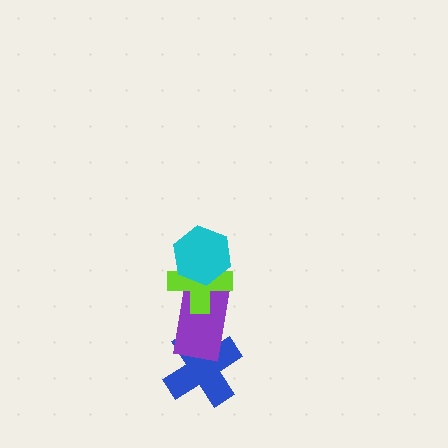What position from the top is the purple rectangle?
The purple rectangle is 3rd from the top.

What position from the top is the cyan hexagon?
The cyan hexagon is 1st from the top.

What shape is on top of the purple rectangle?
The lime cross is on top of the purple rectangle.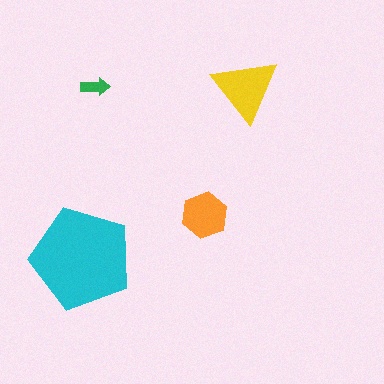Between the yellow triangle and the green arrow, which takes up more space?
The yellow triangle.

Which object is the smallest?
The green arrow.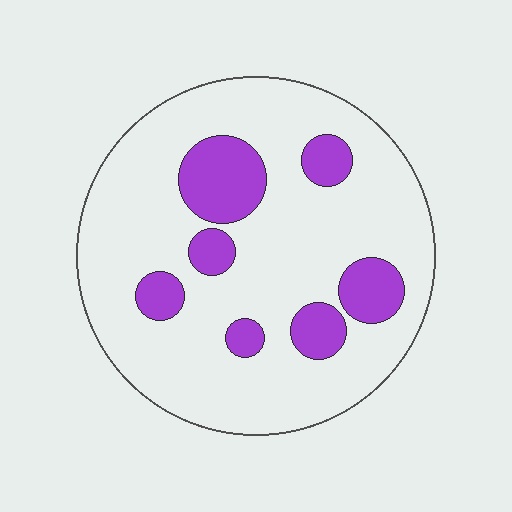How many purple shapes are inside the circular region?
7.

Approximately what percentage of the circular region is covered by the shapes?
Approximately 20%.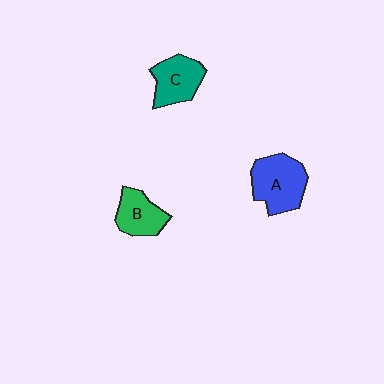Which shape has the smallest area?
Shape B (green).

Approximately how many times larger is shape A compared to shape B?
Approximately 1.4 times.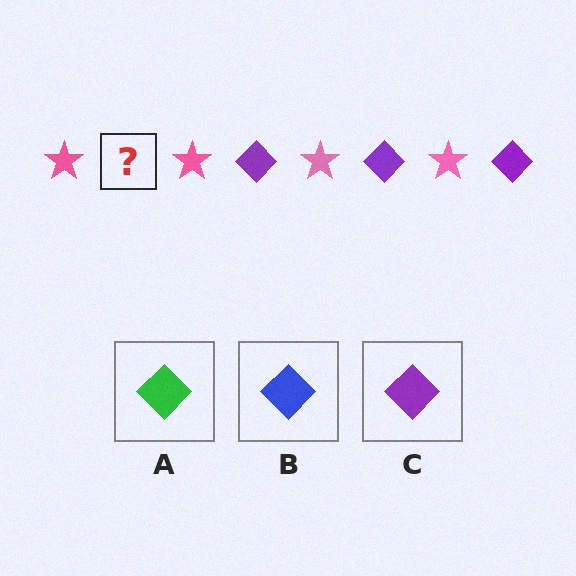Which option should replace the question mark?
Option C.